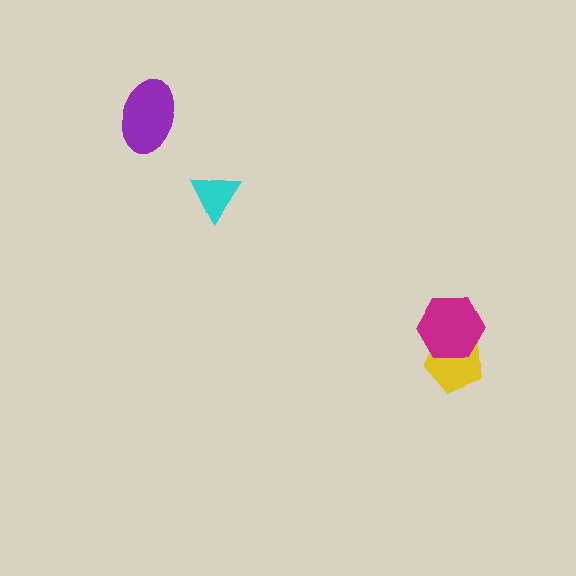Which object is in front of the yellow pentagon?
The magenta hexagon is in front of the yellow pentagon.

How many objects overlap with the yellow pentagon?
1 object overlaps with the yellow pentagon.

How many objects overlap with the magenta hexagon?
1 object overlaps with the magenta hexagon.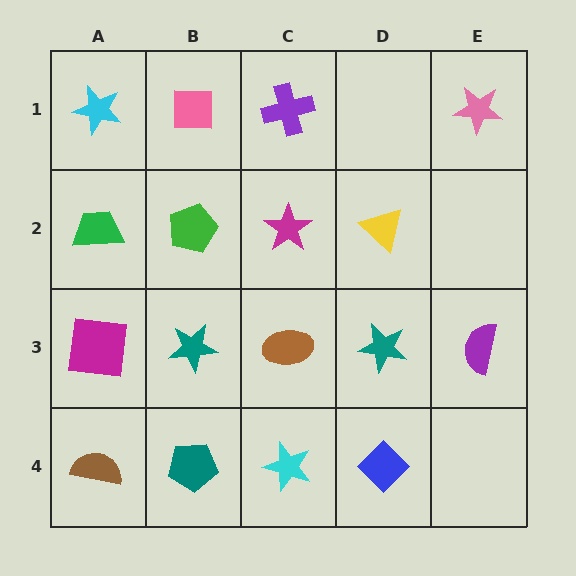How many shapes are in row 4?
4 shapes.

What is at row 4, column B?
A teal pentagon.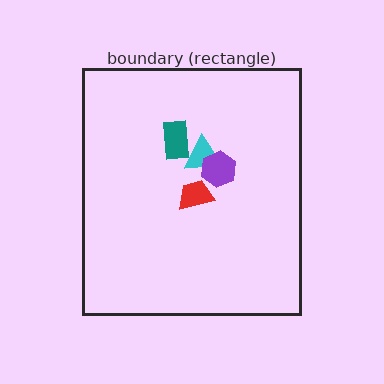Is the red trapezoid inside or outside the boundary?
Inside.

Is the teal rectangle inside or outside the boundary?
Inside.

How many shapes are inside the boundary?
4 inside, 0 outside.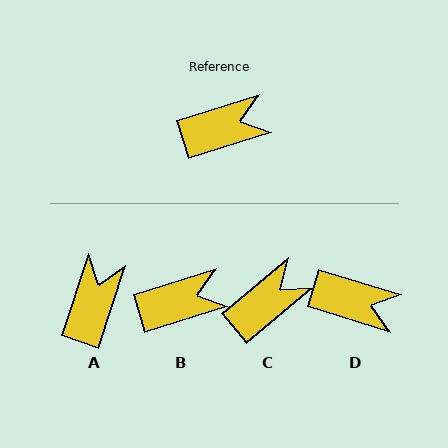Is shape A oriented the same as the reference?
No, it is off by about 55 degrees.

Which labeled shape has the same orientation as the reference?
B.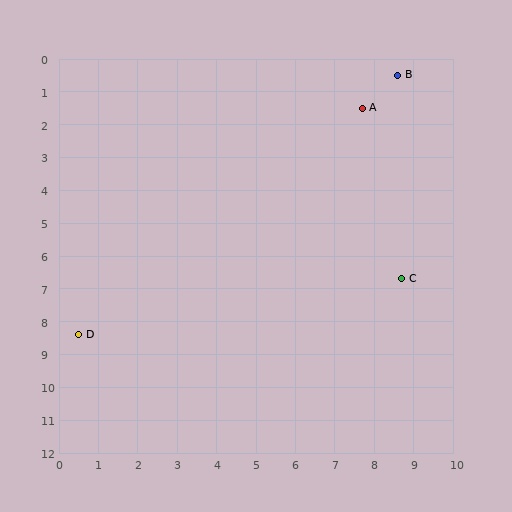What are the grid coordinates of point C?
Point C is at approximately (8.7, 6.7).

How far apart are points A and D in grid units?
Points A and D are about 10.0 grid units apart.